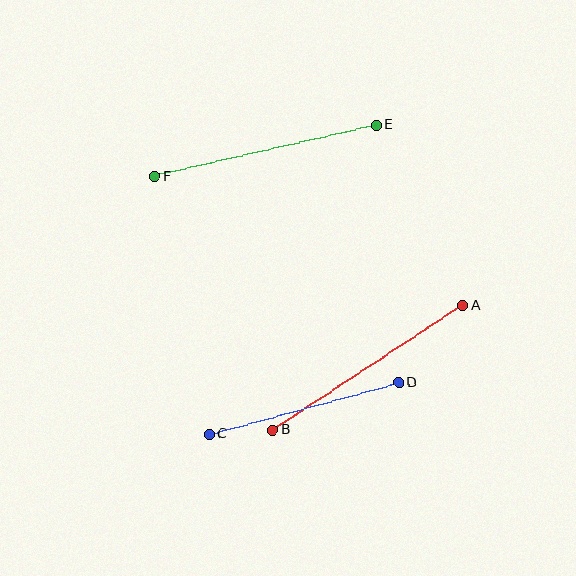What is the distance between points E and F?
The distance is approximately 227 pixels.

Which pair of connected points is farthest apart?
Points E and F are farthest apart.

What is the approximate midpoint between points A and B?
The midpoint is at approximately (368, 368) pixels.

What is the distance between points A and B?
The distance is approximately 227 pixels.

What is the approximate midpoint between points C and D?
The midpoint is at approximately (304, 408) pixels.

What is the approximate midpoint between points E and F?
The midpoint is at approximately (266, 151) pixels.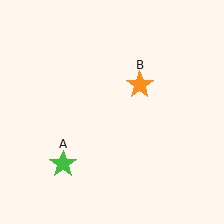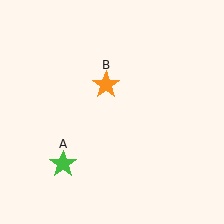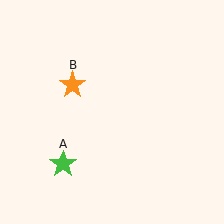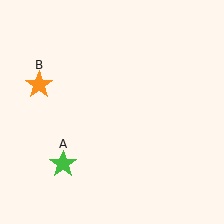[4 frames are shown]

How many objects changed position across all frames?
1 object changed position: orange star (object B).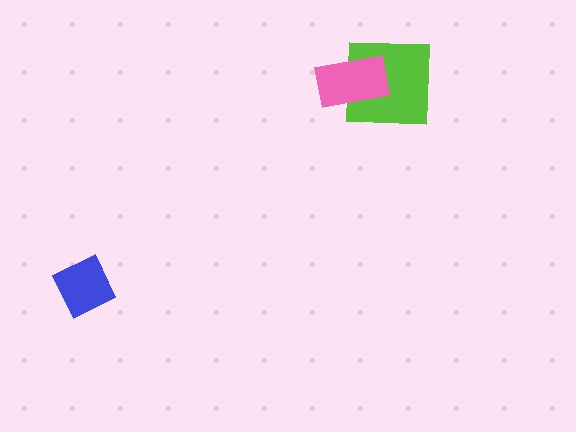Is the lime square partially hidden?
Yes, it is partially covered by another shape.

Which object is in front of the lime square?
The pink rectangle is in front of the lime square.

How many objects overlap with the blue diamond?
0 objects overlap with the blue diamond.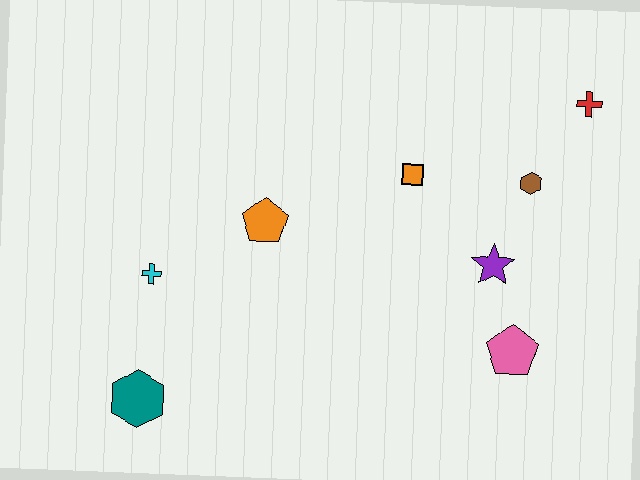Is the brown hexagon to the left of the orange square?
No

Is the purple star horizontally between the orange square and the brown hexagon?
Yes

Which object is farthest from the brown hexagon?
The teal hexagon is farthest from the brown hexagon.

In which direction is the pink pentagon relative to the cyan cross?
The pink pentagon is to the right of the cyan cross.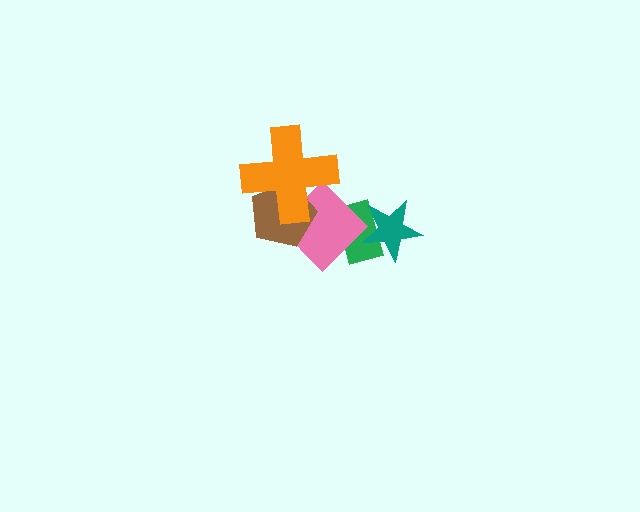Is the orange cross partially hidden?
No, no other shape covers it.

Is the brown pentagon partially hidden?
Yes, it is partially covered by another shape.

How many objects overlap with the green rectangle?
2 objects overlap with the green rectangle.